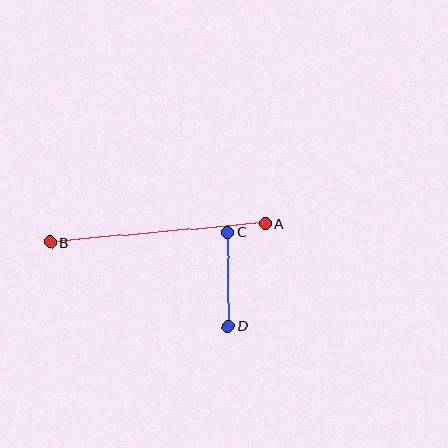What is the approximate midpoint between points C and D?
The midpoint is at approximately (228, 279) pixels.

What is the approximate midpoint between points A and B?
The midpoint is at approximately (158, 233) pixels.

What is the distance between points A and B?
The distance is approximately 216 pixels.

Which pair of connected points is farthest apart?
Points A and B are farthest apart.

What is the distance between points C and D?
The distance is approximately 94 pixels.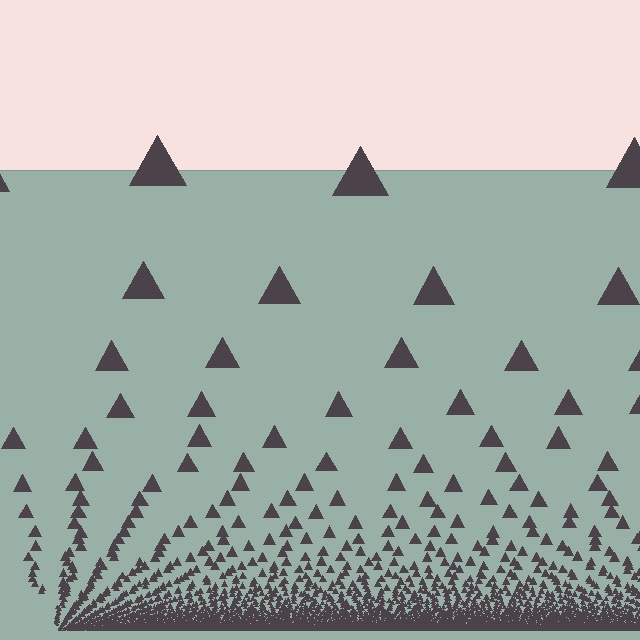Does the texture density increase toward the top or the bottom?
Density increases toward the bottom.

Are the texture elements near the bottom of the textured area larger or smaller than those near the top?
Smaller. The gradient is inverted — elements near the bottom are smaller and denser.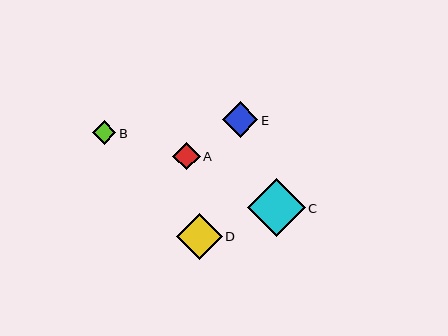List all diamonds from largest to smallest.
From largest to smallest: C, D, E, A, B.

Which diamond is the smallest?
Diamond B is the smallest with a size of approximately 23 pixels.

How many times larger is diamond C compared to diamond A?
Diamond C is approximately 2.1 times the size of diamond A.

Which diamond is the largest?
Diamond C is the largest with a size of approximately 58 pixels.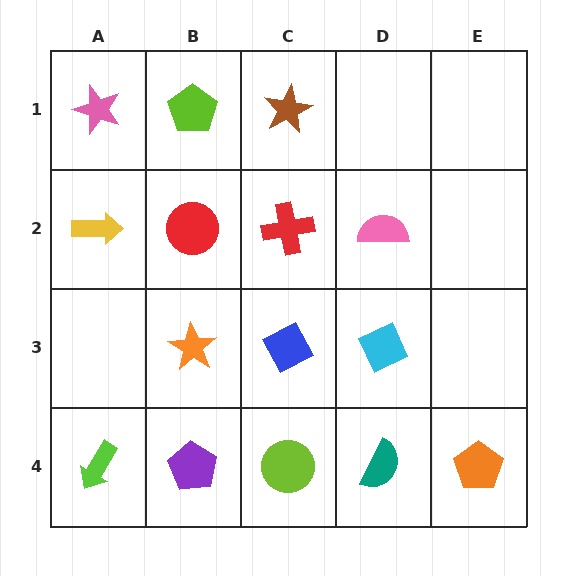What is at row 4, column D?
A teal semicircle.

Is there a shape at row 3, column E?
No, that cell is empty.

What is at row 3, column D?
A cyan diamond.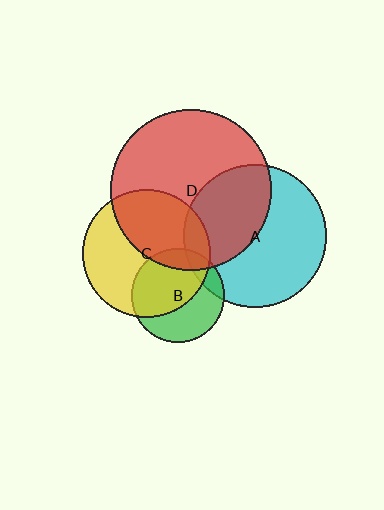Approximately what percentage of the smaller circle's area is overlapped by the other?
Approximately 10%.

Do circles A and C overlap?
Yes.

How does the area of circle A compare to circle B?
Approximately 2.4 times.